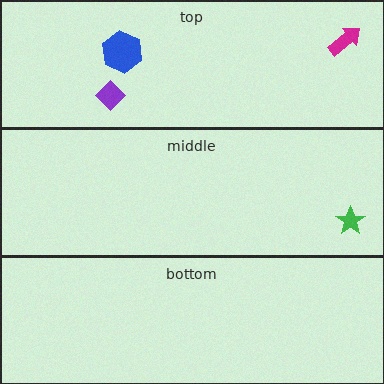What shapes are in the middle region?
The green star.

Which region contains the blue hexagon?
The top region.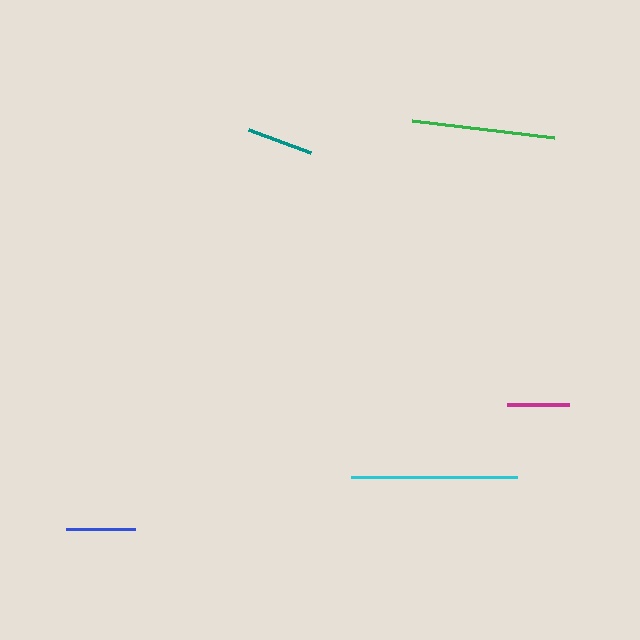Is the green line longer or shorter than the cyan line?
The cyan line is longer than the green line.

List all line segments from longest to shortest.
From longest to shortest: cyan, green, blue, teal, magenta.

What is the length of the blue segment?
The blue segment is approximately 69 pixels long.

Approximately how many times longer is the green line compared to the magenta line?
The green line is approximately 2.3 times the length of the magenta line.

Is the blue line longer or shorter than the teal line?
The blue line is longer than the teal line.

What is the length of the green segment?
The green segment is approximately 144 pixels long.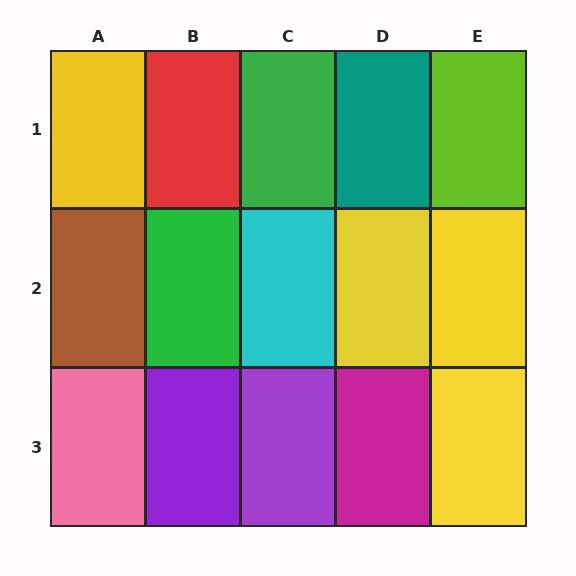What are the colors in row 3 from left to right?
Pink, purple, purple, magenta, yellow.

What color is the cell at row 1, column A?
Yellow.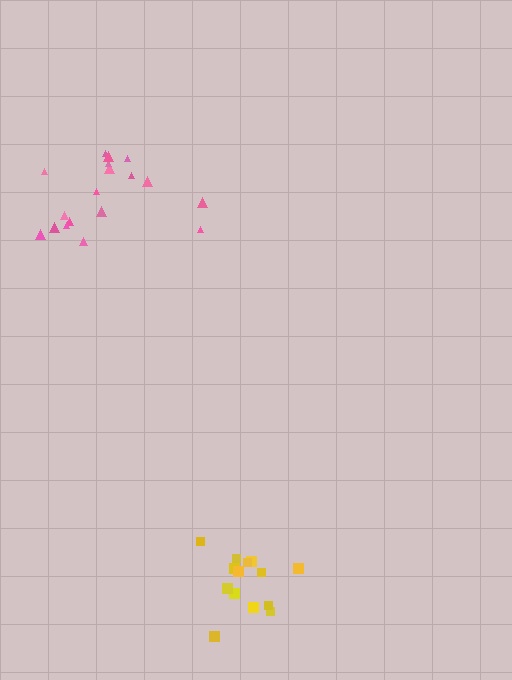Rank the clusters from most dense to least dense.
pink, yellow.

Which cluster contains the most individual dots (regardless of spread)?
Pink (18).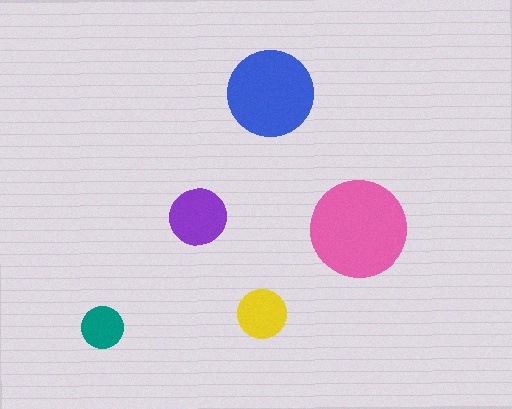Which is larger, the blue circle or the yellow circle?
The blue one.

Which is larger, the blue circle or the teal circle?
The blue one.